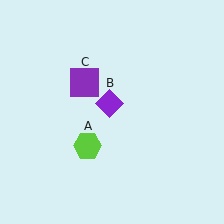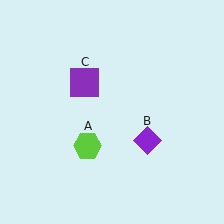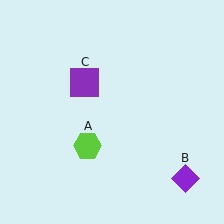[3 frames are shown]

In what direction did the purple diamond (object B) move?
The purple diamond (object B) moved down and to the right.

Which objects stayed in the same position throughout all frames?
Lime hexagon (object A) and purple square (object C) remained stationary.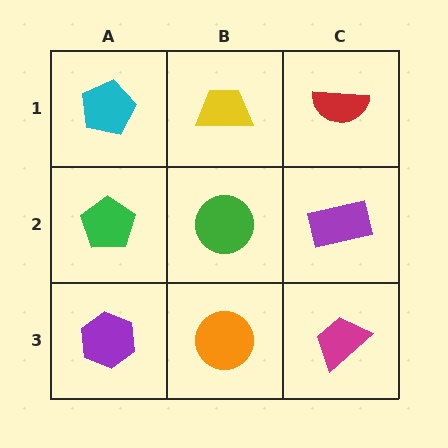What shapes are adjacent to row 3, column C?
A purple rectangle (row 2, column C), an orange circle (row 3, column B).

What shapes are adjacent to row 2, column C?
A red semicircle (row 1, column C), a magenta trapezoid (row 3, column C), a green circle (row 2, column B).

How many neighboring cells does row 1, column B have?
3.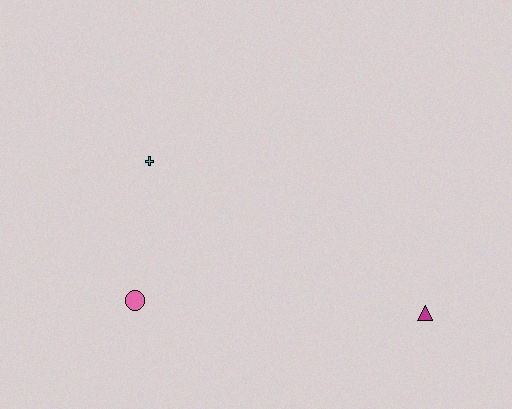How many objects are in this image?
There are 3 objects.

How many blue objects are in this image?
There are no blue objects.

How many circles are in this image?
There is 1 circle.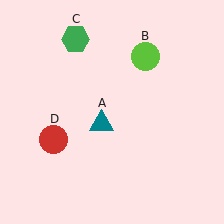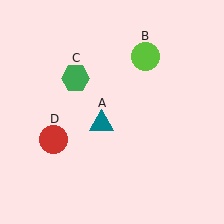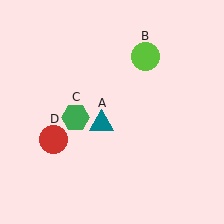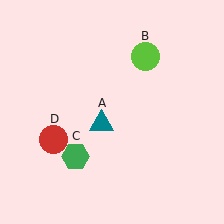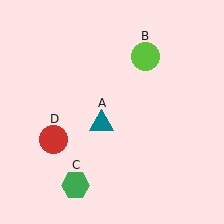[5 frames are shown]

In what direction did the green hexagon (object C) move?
The green hexagon (object C) moved down.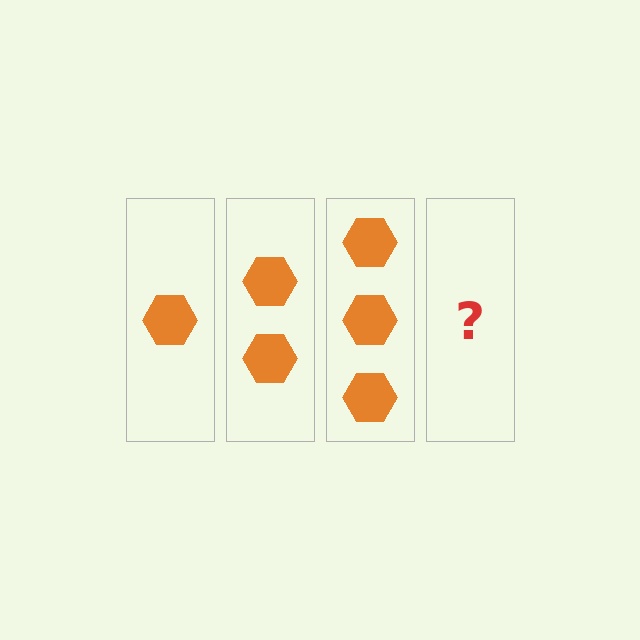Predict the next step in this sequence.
The next step is 4 hexagons.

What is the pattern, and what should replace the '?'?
The pattern is that each step adds one more hexagon. The '?' should be 4 hexagons.